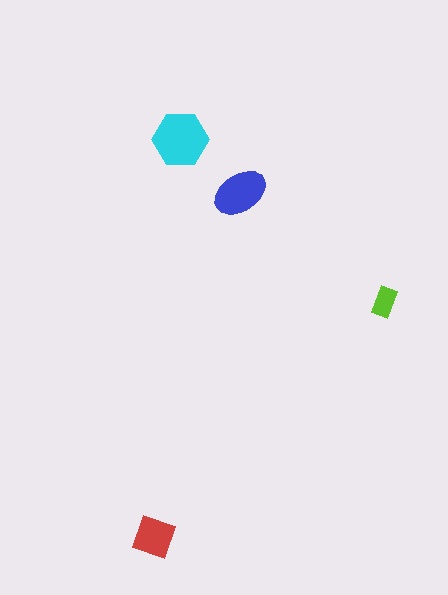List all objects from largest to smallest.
The cyan hexagon, the blue ellipse, the red diamond, the lime rectangle.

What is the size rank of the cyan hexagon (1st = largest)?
1st.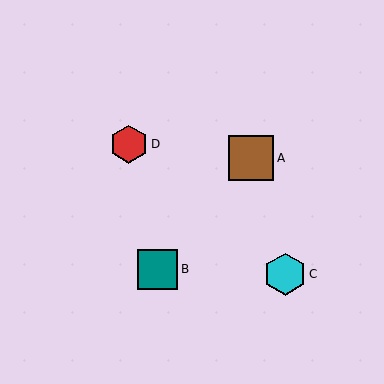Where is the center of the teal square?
The center of the teal square is at (158, 269).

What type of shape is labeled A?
Shape A is a brown square.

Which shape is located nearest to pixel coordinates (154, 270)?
The teal square (labeled B) at (158, 269) is nearest to that location.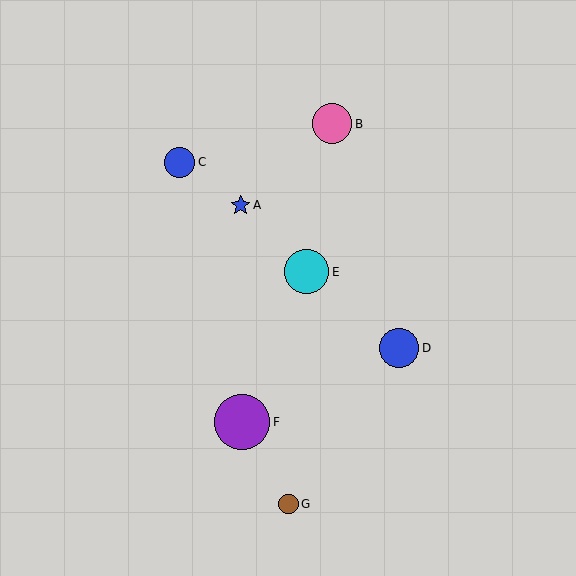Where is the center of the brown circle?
The center of the brown circle is at (288, 504).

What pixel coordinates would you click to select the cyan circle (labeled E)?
Click at (307, 272) to select the cyan circle E.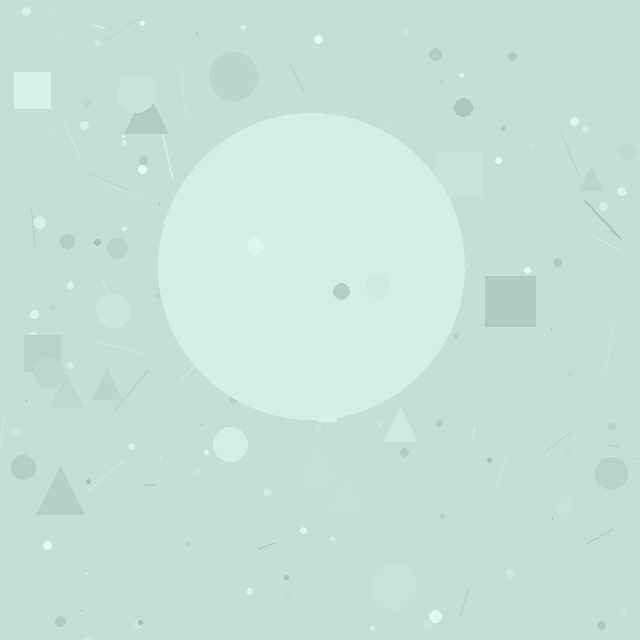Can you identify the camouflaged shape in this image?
The camouflaged shape is a circle.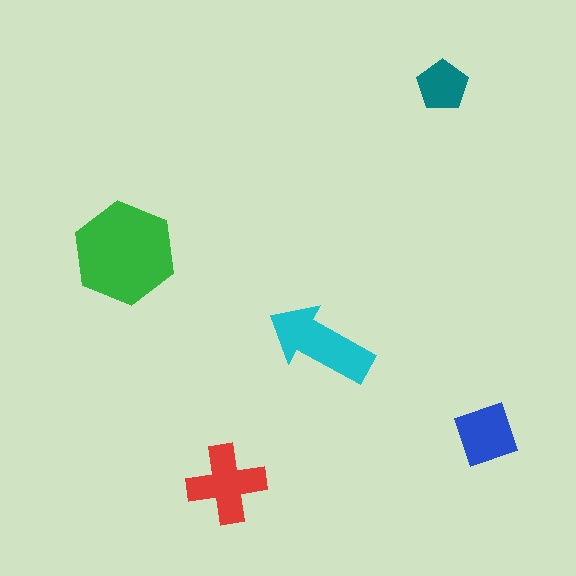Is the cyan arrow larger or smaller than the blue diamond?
Larger.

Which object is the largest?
The green hexagon.